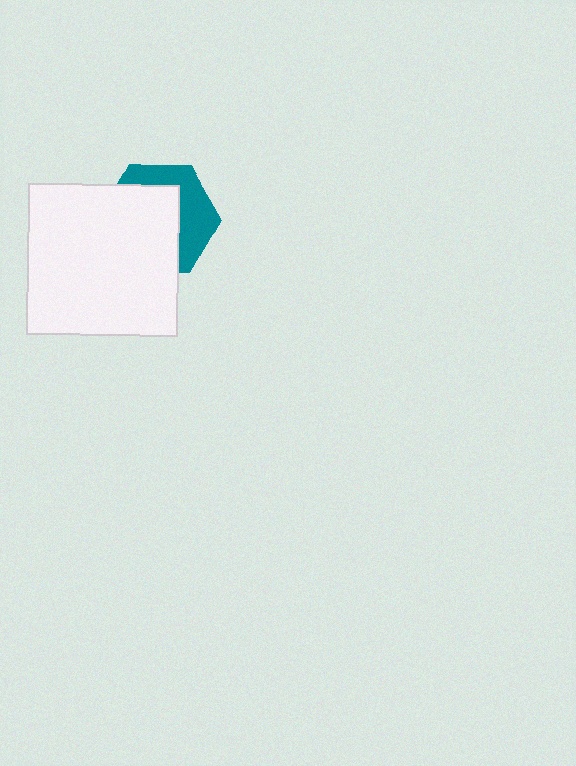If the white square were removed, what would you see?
You would see the complete teal hexagon.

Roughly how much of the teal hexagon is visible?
A small part of it is visible (roughly 39%).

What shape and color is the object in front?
The object in front is a white square.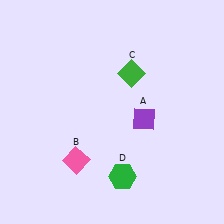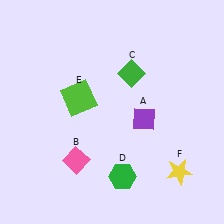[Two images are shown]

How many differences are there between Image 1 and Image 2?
There are 2 differences between the two images.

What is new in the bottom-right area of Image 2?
A yellow star (F) was added in the bottom-right area of Image 2.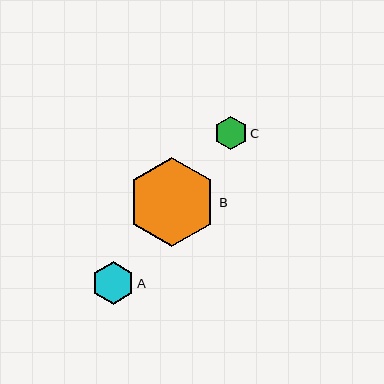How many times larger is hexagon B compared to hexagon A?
Hexagon B is approximately 2.1 times the size of hexagon A.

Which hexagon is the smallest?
Hexagon C is the smallest with a size of approximately 33 pixels.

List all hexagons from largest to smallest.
From largest to smallest: B, A, C.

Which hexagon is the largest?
Hexagon B is the largest with a size of approximately 89 pixels.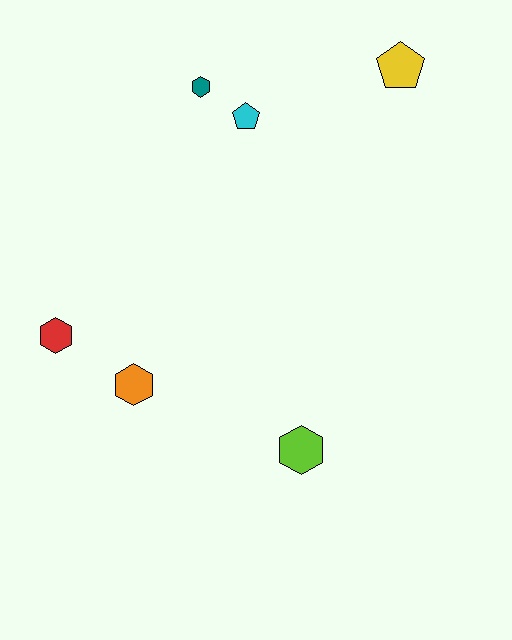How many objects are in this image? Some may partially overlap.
There are 6 objects.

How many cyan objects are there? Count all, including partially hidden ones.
There is 1 cyan object.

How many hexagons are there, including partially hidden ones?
There are 4 hexagons.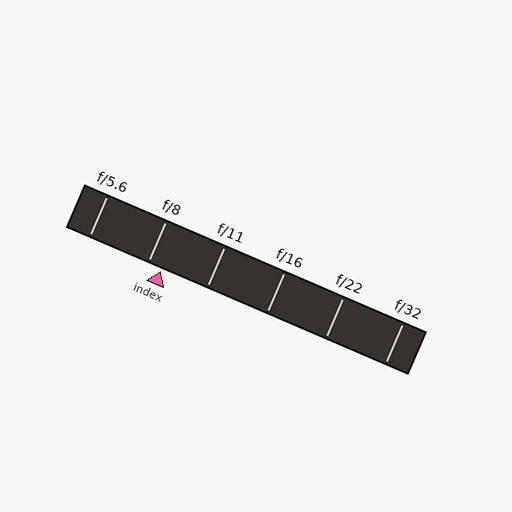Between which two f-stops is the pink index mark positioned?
The index mark is between f/8 and f/11.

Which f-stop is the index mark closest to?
The index mark is closest to f/8.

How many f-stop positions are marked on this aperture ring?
There are 6 f-stop positions marked.